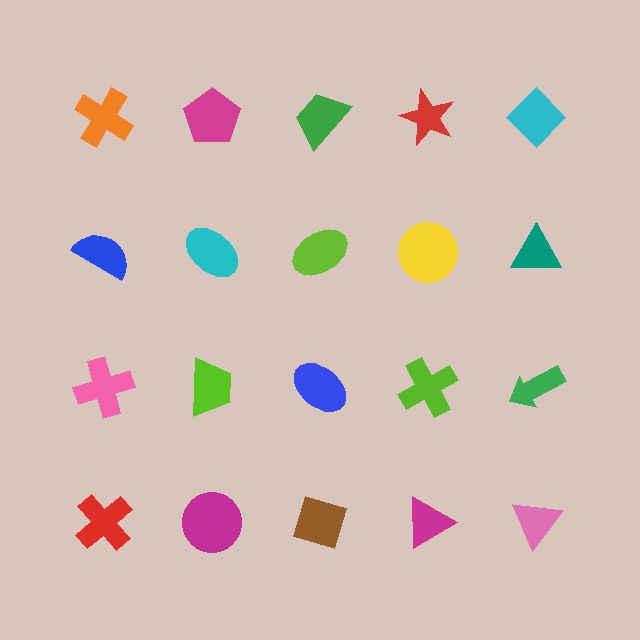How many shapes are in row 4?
5 shapes.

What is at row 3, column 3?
A blue ellipse.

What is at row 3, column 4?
A lime cross.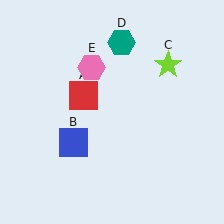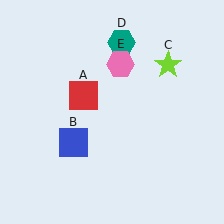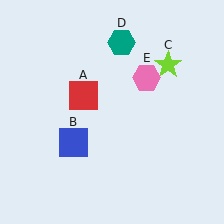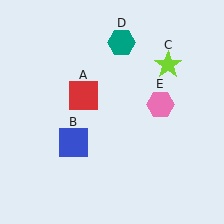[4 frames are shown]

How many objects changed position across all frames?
1 object changed position: pink hexagon (object E).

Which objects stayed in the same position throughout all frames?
Red square (object A) and blue square (object B) and lime star (object C) and teal hexagon (object D) remained stationary.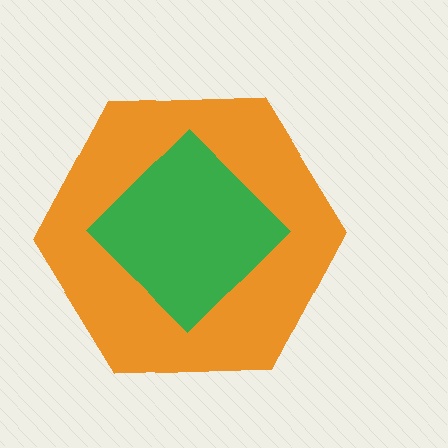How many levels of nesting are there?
2.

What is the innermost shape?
The green diamond.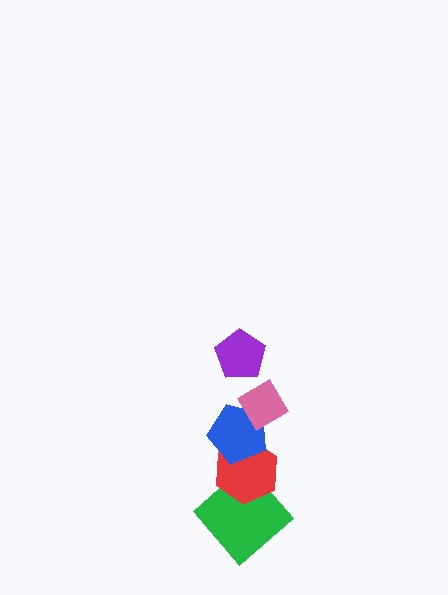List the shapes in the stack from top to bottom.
From top to bottom: the purple pentagon, the pink diamond, the blue pentagon, the red hexagon, the green diamond.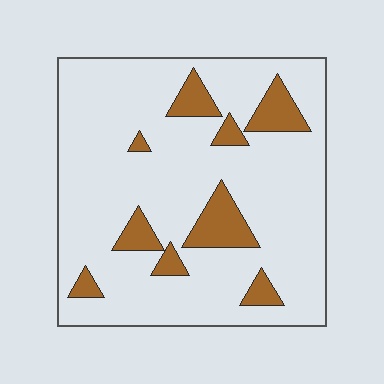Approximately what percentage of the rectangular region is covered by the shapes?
Approximately 15%.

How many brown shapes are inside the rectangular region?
9.